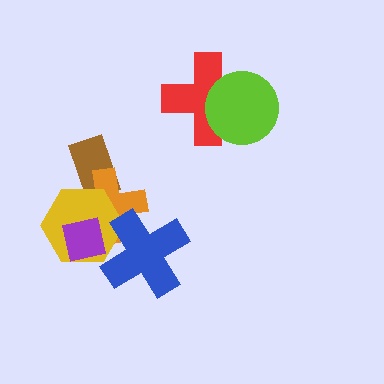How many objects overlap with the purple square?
3 objects overlap with the purple square.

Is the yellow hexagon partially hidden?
Yes, it is partially covered by another shape.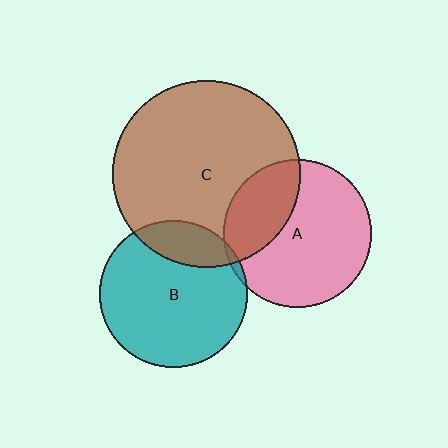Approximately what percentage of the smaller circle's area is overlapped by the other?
Approximately 5%.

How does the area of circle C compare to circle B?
Approximately 1.6 times.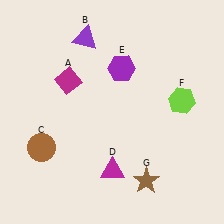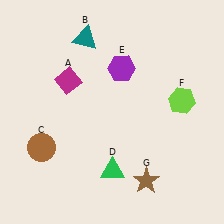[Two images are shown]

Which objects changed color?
B changed from purple to teal. D changed from magenta to green.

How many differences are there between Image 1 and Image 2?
There are 2 differences between the two images.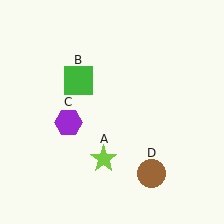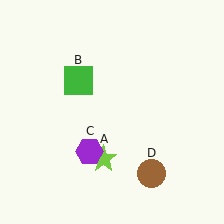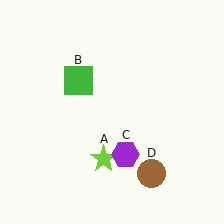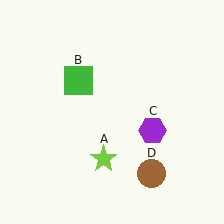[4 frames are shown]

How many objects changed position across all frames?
1 object changed position: purple hexagon (object C).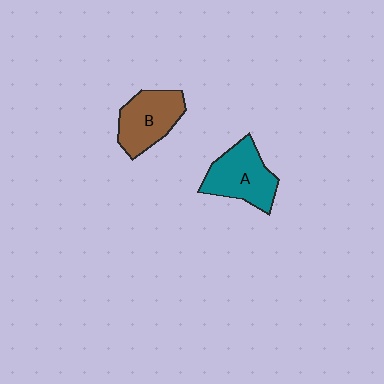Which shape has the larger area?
Shape A (teal).